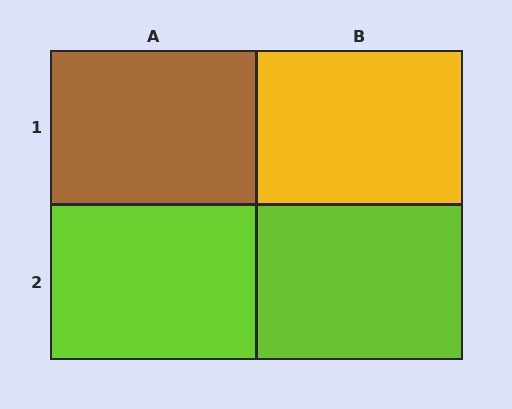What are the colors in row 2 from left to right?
Lime, lime.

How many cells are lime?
2 cells are lime.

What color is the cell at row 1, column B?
Yellow.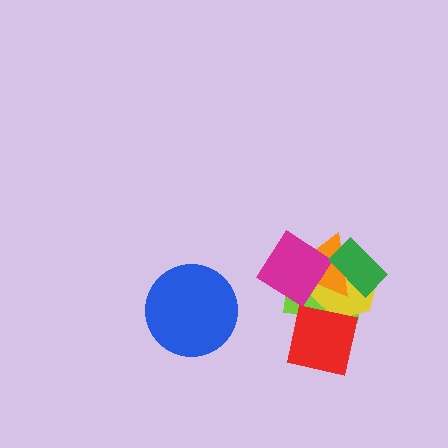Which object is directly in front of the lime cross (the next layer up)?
The yellow hexagon is directly in front of the lime cross.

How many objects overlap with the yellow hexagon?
4 objects overlap with the yellow hexagon.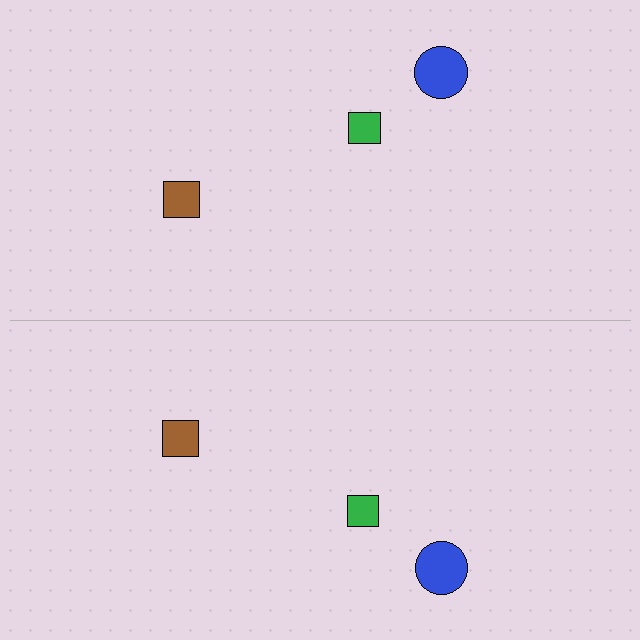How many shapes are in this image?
There are 6 shapes in this image.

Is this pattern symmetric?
Yes, this pattern has bilateral (reflection) symmetry.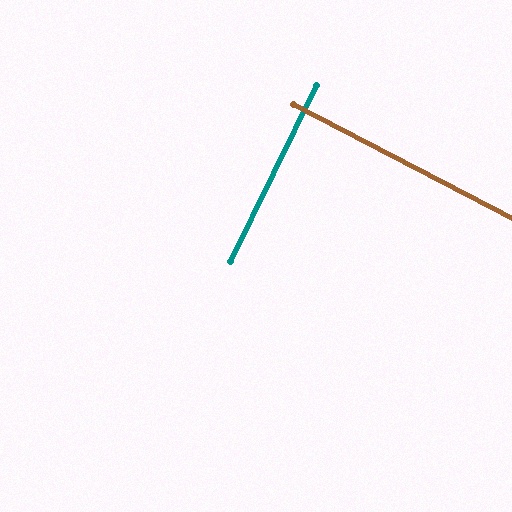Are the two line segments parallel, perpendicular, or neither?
Perpendicular — they meet at approximately 89°.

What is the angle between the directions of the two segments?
Approximately 89 degrees.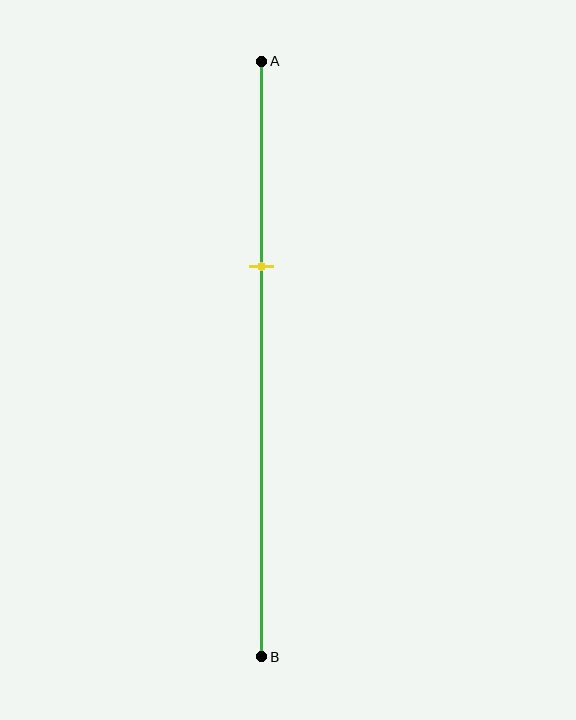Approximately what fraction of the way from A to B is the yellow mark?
The yellow mark is approximately 35% of the way from A to B.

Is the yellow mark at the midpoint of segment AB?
No, the mark is at about 35% from A, not at the 50% midpoint.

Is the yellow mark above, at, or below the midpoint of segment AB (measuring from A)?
The yellow mark is above the midpoint of segment AB.